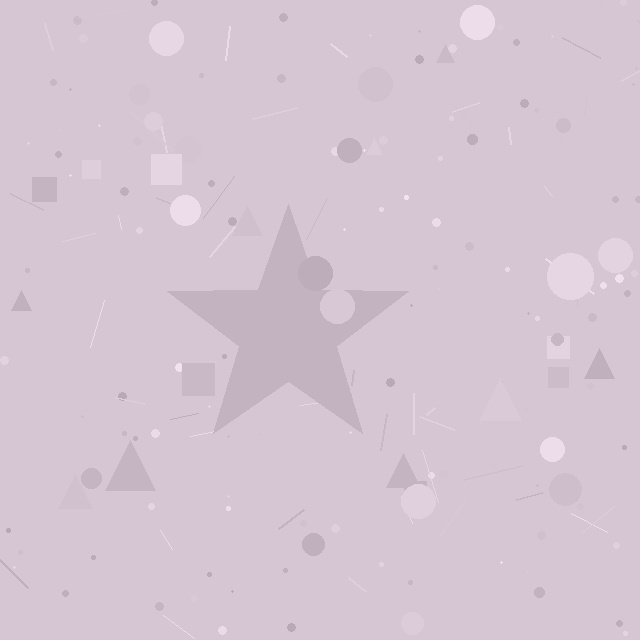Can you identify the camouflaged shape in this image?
The camouflaged shape is a star.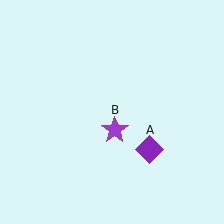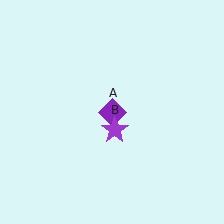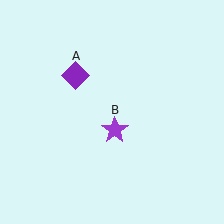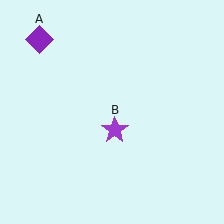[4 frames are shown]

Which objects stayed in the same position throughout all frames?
Purple star (object B) remained stationary.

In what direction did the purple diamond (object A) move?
The purple diamond (object A) moved up and to the left.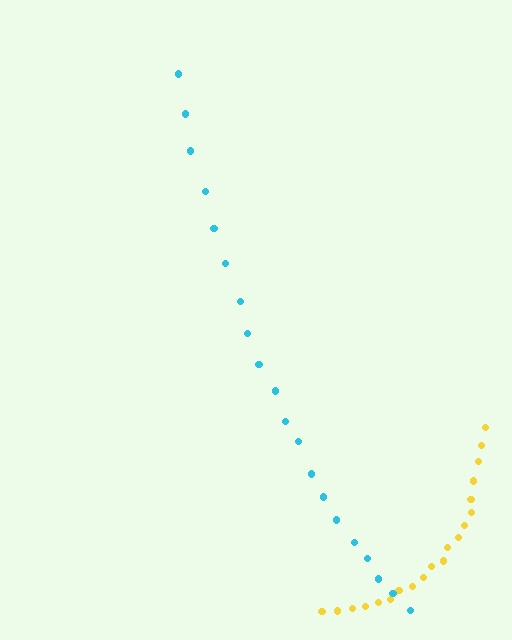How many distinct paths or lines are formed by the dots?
There are 2 distinct paths.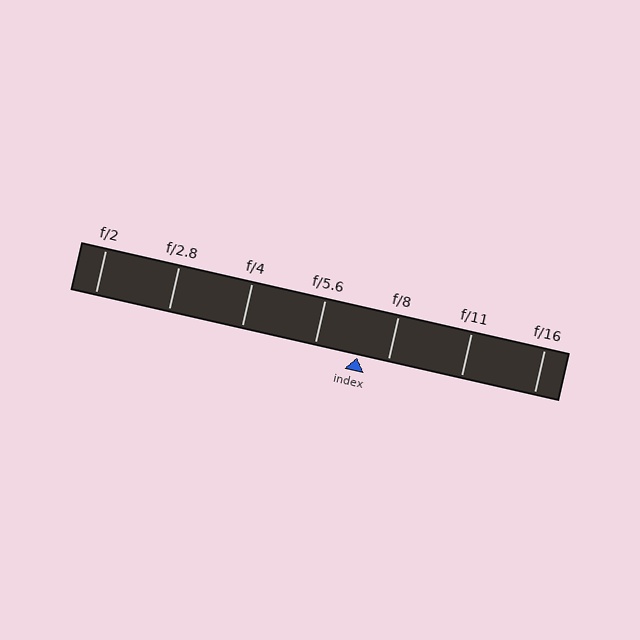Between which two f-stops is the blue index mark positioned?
The index mark is between f/5.6 and f/8.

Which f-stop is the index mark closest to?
The index mark is closest to f/8.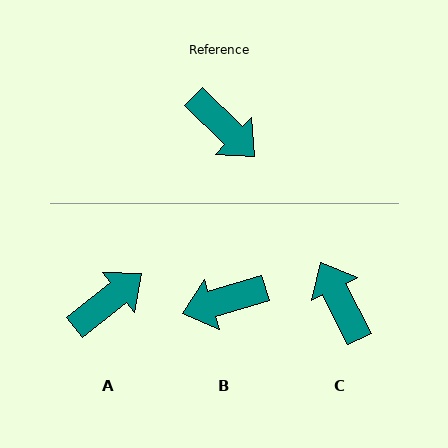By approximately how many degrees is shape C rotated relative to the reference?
Approximately 161 degrees counter-clockwise.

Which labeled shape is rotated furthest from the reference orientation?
C, about 161 degrees away.